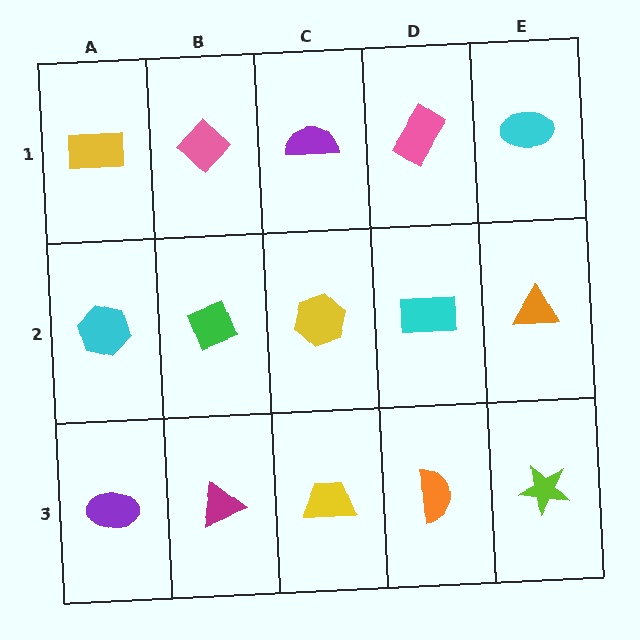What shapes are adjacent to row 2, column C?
A purple semicircle (row 1, column C), a yellow trapezoid (row 3, column C), a green diamond (row 2, column B), a cyan rectangle (row 2, column D).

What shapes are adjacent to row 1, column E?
An orange triangle (row 2, column E), a pink rectangle (row 1, column D).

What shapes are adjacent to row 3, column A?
A cyan hexagon (row 2, column A), a magenta triangle (row 3, column B).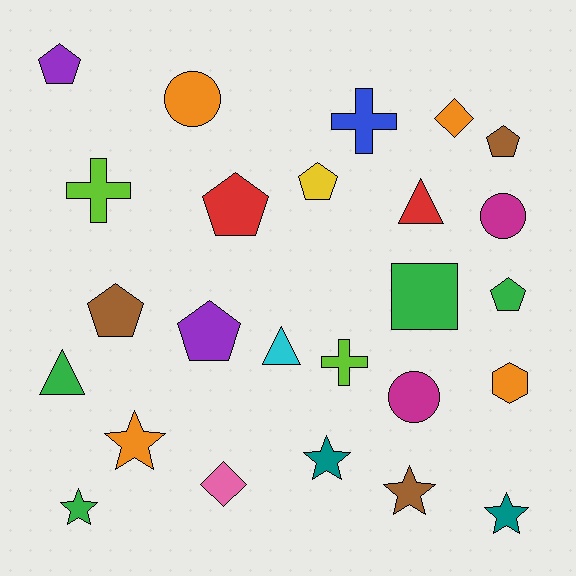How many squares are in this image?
There is 1 square.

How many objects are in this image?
There are 25 objects.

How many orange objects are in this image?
There are 4 orange objects.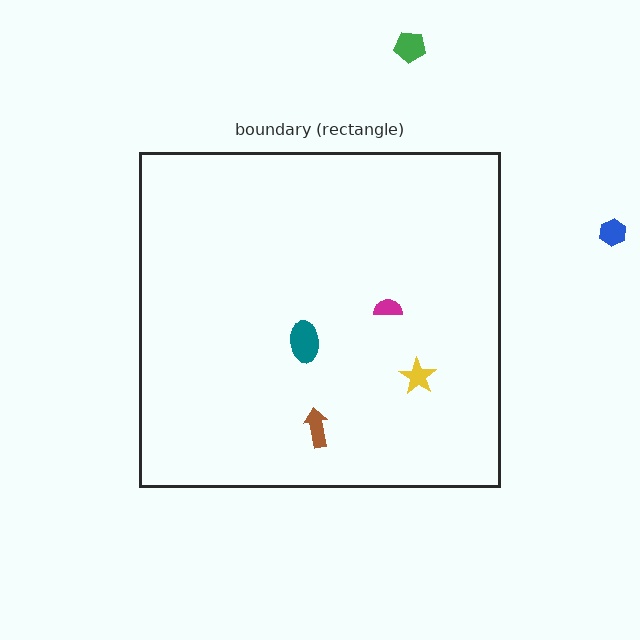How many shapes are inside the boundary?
4 inside, 2 outside.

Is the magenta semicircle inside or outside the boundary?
Inside.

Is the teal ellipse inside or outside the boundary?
Inside.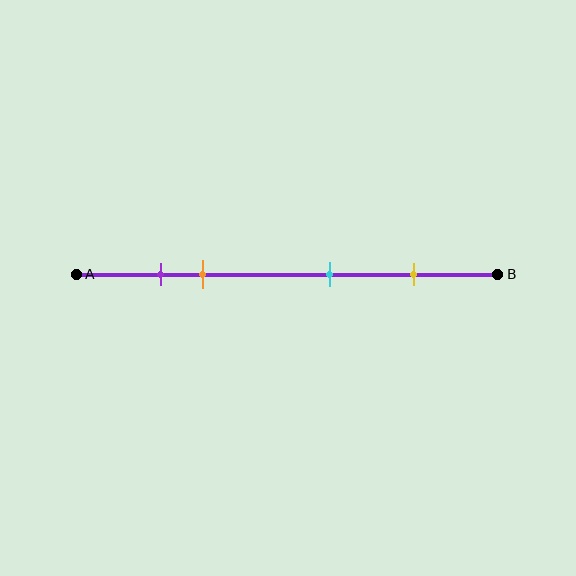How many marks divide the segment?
There are 4 marks dividing the segment.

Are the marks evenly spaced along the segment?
No, the marks are not evenly spaced.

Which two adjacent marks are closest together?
The purple and orange marks are the closest adjacent pair.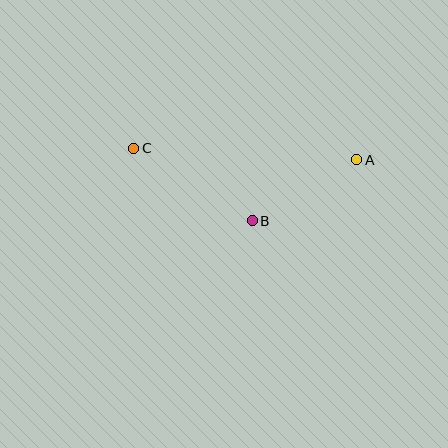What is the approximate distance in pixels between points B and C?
The distance between B and C is approximately 139 pixels.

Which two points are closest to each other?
Points A and B are closest to each other.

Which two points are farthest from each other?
Points A and C are farthest from each other.